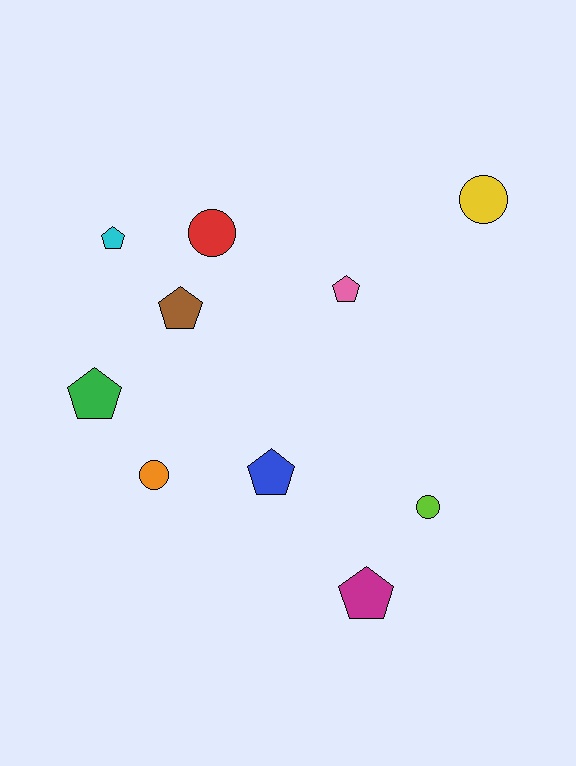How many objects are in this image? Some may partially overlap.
There are 10 objects.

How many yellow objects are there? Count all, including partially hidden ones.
There is 1 yellow object.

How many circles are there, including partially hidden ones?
There are 4 circles.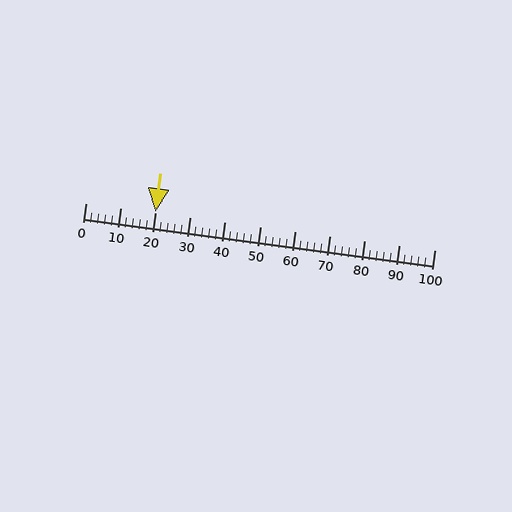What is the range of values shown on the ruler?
The ruler shows values from 0 to 100.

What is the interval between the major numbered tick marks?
The major tick marks are spaced 10 units apart.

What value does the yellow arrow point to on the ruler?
The yellow arrow points to approximately 20.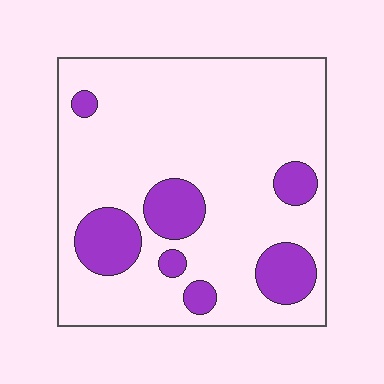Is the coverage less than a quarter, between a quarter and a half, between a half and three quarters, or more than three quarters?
Less than a quarter.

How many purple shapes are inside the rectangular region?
7.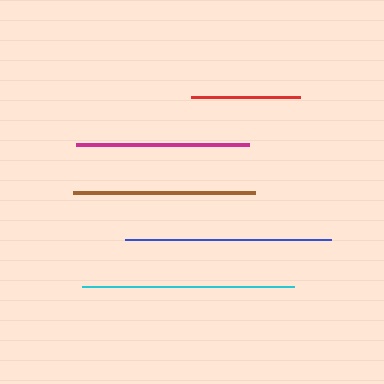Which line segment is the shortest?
The red line is the shortest at approximately 109 pixels.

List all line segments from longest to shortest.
From longest to shortest: cyan, blue, brown, magenta, red.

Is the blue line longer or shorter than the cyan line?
The cyan line is longer than the blue line.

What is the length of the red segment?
The red segment is approximately 109 pixels long.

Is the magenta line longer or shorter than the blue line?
The blue line is longer than the magenta line.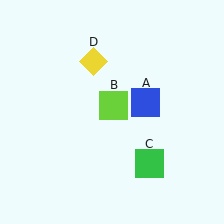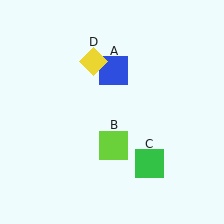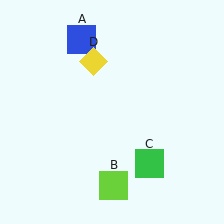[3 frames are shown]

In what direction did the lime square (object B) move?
The lime square (object B) moved down.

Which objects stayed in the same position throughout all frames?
Green square (object C) and yellow diamond (object D) remained stationary.